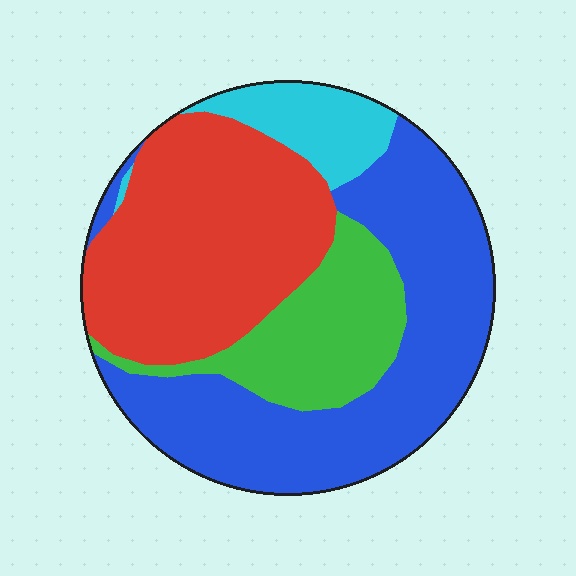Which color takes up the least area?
Cyan, at roughly 10%.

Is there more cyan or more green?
Green.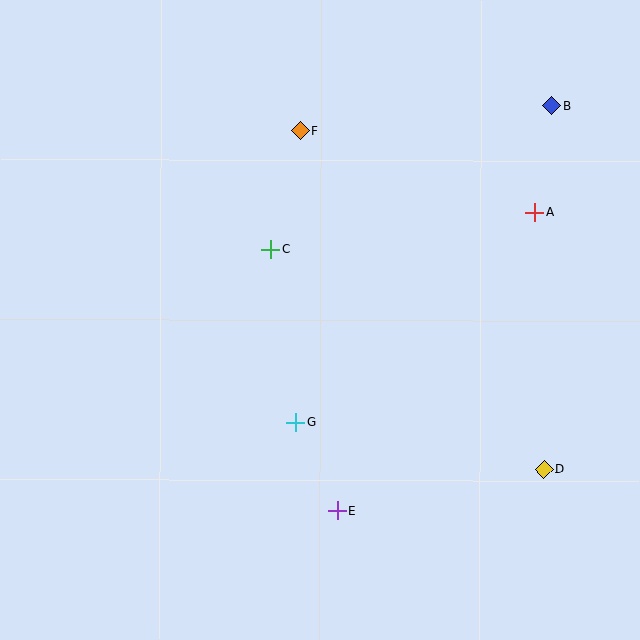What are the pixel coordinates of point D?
Point D is at (544, 469).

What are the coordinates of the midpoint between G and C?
The midpoint between G and C is at (283, 336).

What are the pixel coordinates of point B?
Point B is at (551, 106).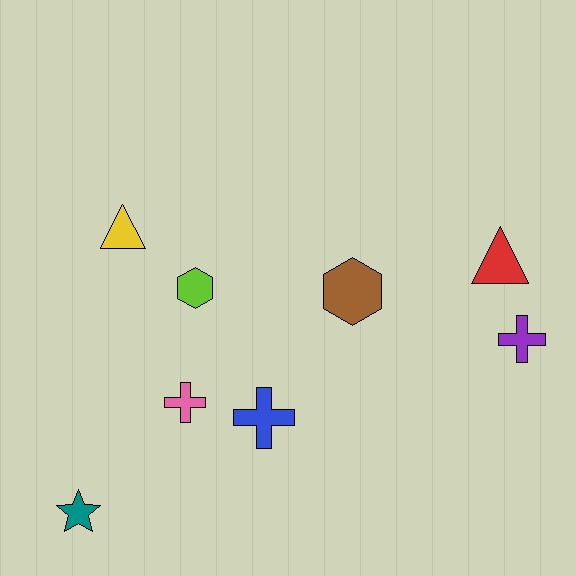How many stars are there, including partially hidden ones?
There is 1 star.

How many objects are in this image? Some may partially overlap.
There are 8 objects.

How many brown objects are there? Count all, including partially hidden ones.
There is 1 brown object.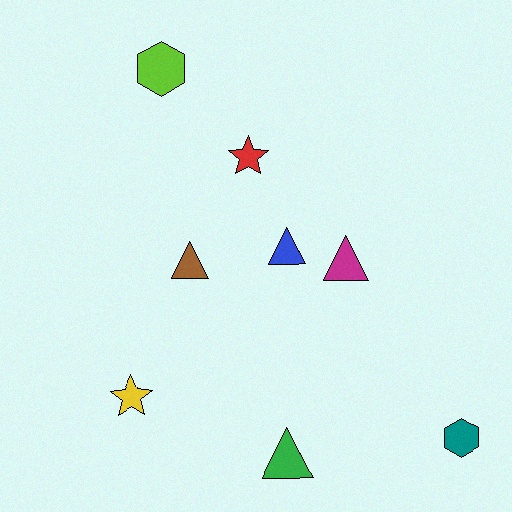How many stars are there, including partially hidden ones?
There are 2 stars.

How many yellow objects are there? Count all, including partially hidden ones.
There is 1 yellow object.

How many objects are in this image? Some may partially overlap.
There are 8 objects.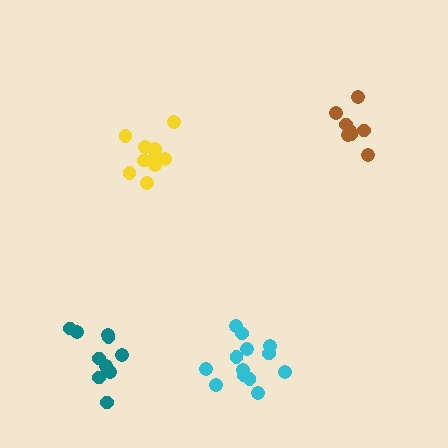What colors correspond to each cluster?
The clusters are colored: teal, cyan, yellow, brown.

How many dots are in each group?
Group 1: 10 dots, Group 2: 13 dots, Group 3: 10 dots, Group 4: 8 dots (41 total).